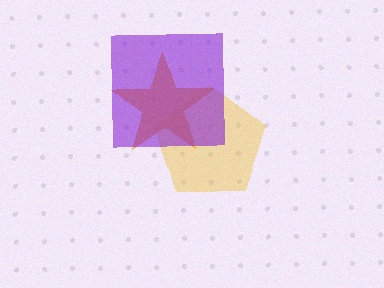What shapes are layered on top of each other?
The layered shapes are: a yellow pentagon, an orange star, a purple square.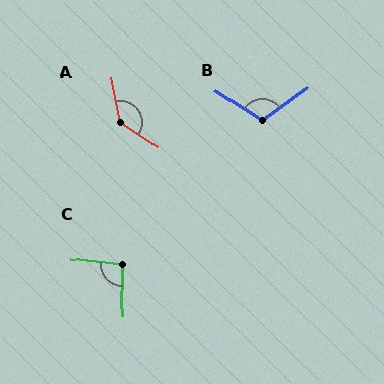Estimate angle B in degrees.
Approximately 112 degrees.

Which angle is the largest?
A, at approximately 134 degrees.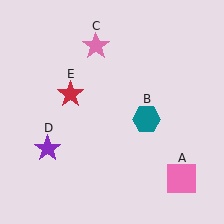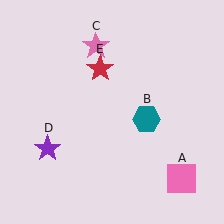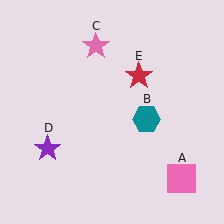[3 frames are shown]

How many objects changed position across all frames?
1 object changed position: red star (object E).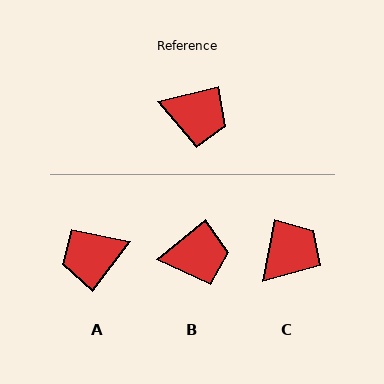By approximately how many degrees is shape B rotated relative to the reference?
Approximately 26 degrees counter-clockwise.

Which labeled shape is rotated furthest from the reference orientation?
A, about 141 degrees away.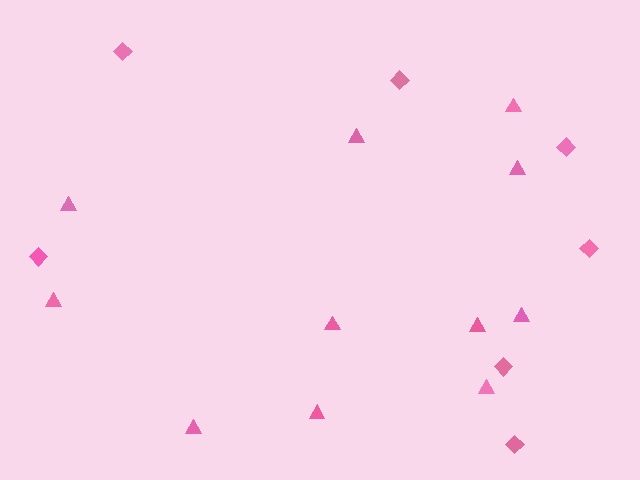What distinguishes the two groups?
There are 2 groups: one group of diamonds (7) and one group of triangles (11).